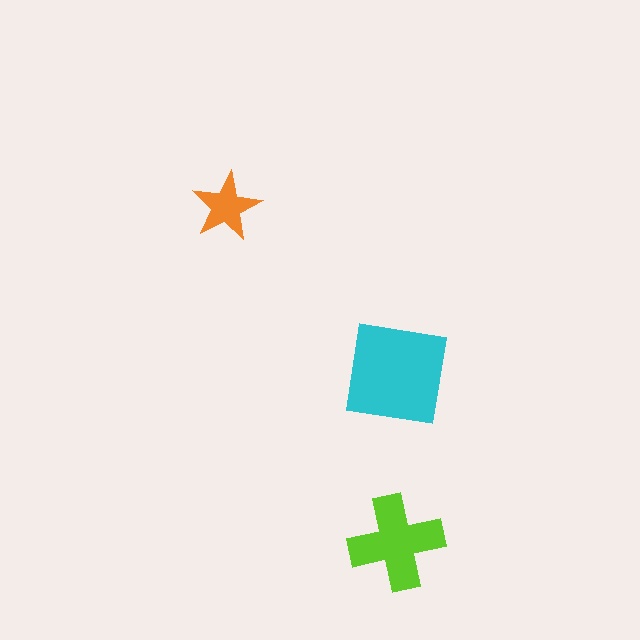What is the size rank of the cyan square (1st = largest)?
1st.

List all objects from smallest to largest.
The orange star, the lime cross, the cyan square.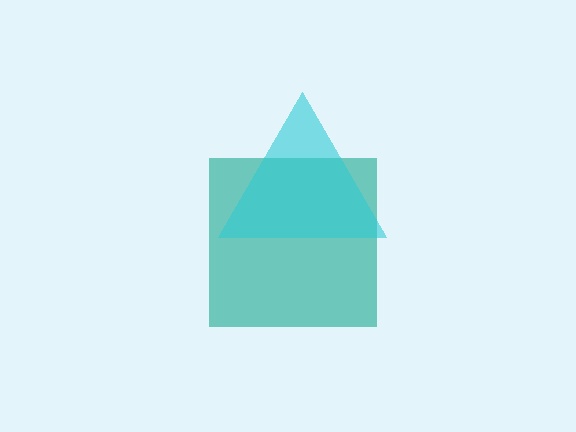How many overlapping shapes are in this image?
There are 2 overlapping shapes in the image.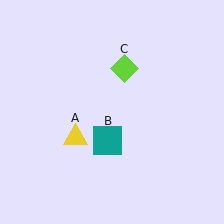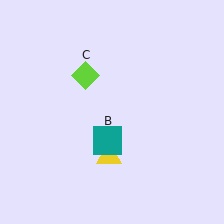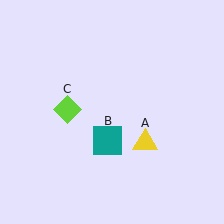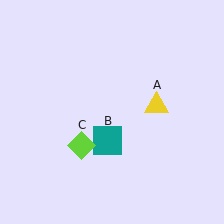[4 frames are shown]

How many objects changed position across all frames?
2 objects changed position: yellow triangle (object A), lime diamond (object C).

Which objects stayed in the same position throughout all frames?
Teal square (object B) remained stationary.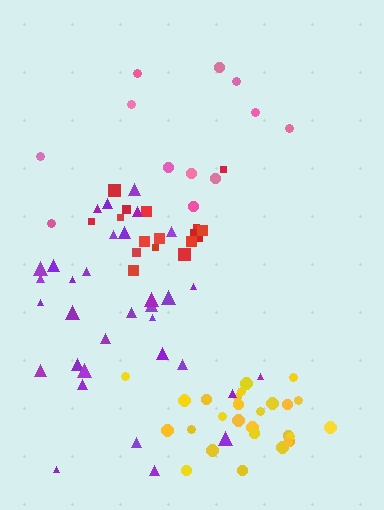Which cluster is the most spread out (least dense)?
Pink.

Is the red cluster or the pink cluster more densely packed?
Red.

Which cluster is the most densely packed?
Yellow.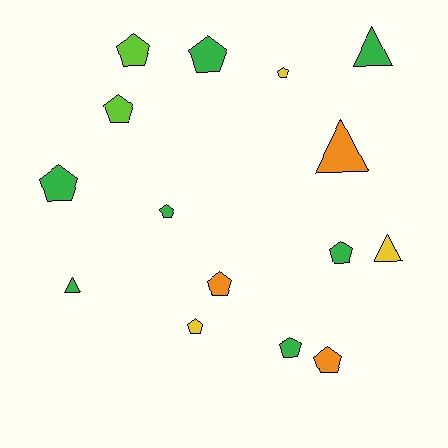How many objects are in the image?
There are 15 objects.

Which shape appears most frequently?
Pentagon, with 11 objects.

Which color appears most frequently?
Green, with 7 objects.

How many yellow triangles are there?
There is 1 yellow triangle.